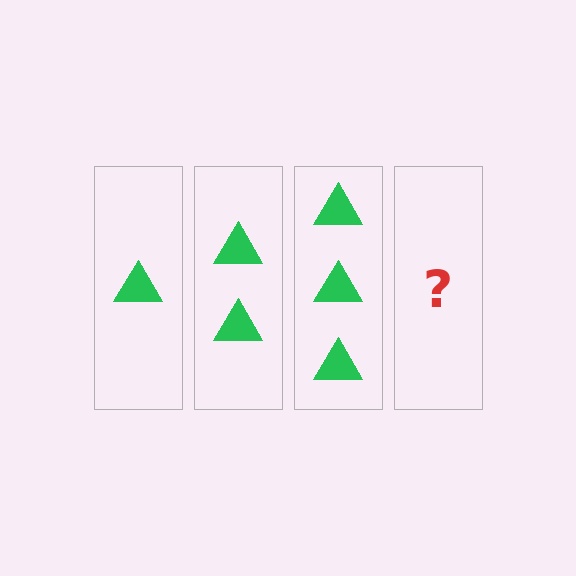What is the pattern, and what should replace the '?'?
The pattern is that each step adds one more triangle. The '?' should be 4 triangles.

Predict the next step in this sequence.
The next step is 4 triangles.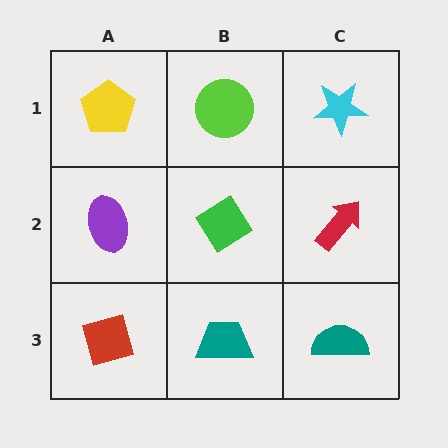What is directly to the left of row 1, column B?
A yellow pentagon.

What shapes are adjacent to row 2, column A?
A yellow pentagon (row 1, column A), a red square (row 3, column A), a green diamond (row 2, column B).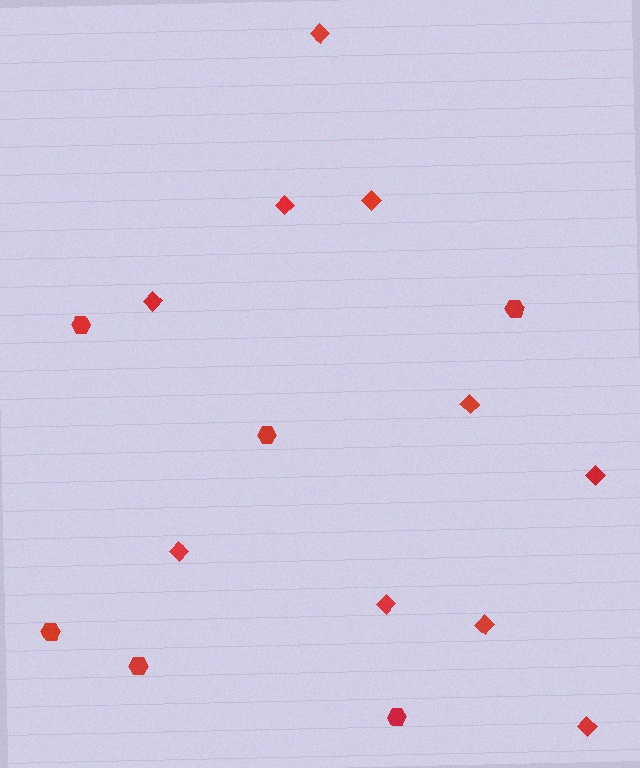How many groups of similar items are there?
There are 2 groups: one group of diamonds (10) and one group of hexagons (6).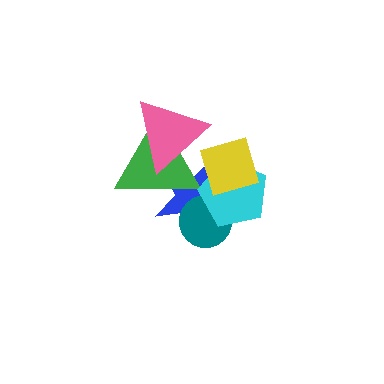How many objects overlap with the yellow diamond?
4 objects overlap with the yellow diamond.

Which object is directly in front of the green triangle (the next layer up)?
The pink triangle is directly in front of the green triangle.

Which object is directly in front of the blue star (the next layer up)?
The teal circle is directly in front of the blue star.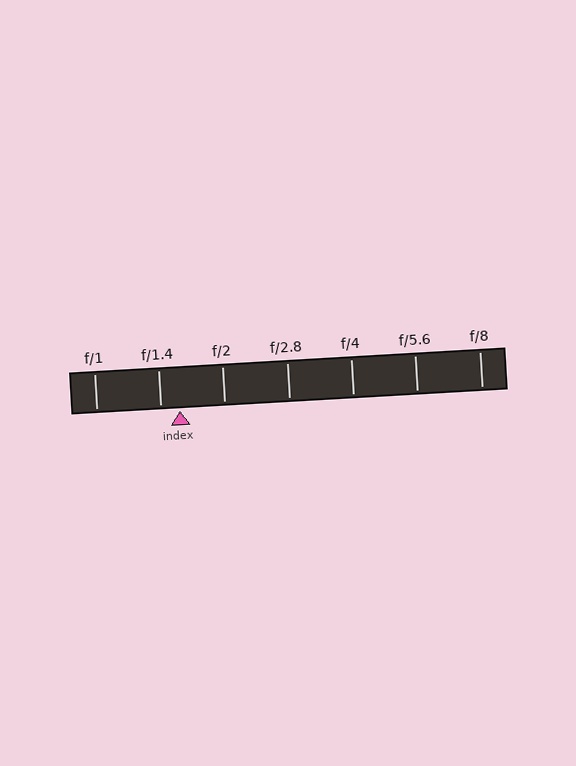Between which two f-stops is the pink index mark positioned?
The index mark is between f/1.4 and f/2.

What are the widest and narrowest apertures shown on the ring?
The widest aperture shown is f/1 and the narrowest is f/8.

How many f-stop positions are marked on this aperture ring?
There are 7 f-stop positions marked.